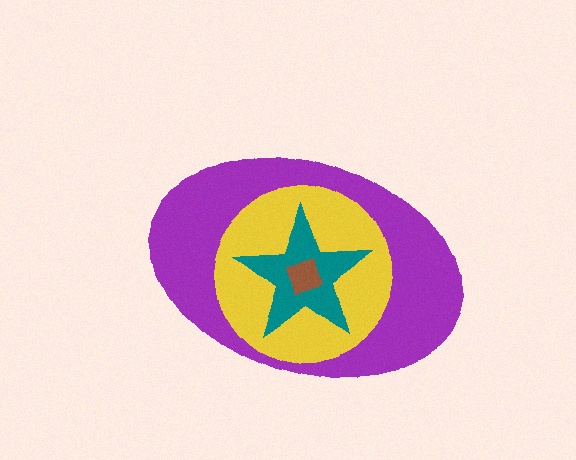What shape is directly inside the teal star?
The brown square.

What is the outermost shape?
The purple ellipse.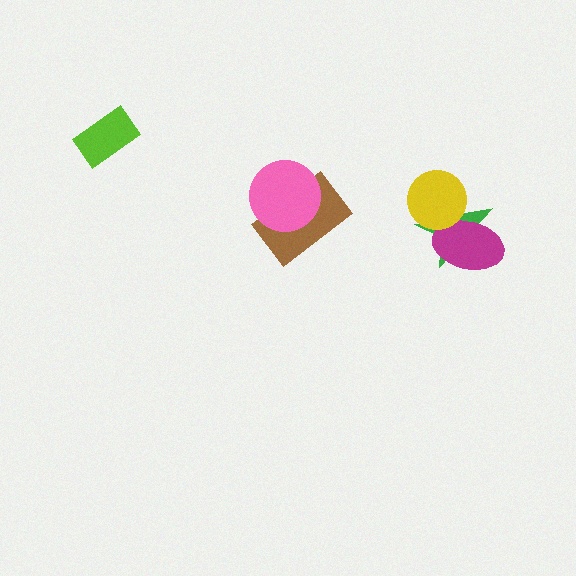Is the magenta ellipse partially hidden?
Yes, it is partially covered by another shape.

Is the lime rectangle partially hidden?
No, no other shape covers it.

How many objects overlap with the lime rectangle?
0 objects overlap with the lime rectangle.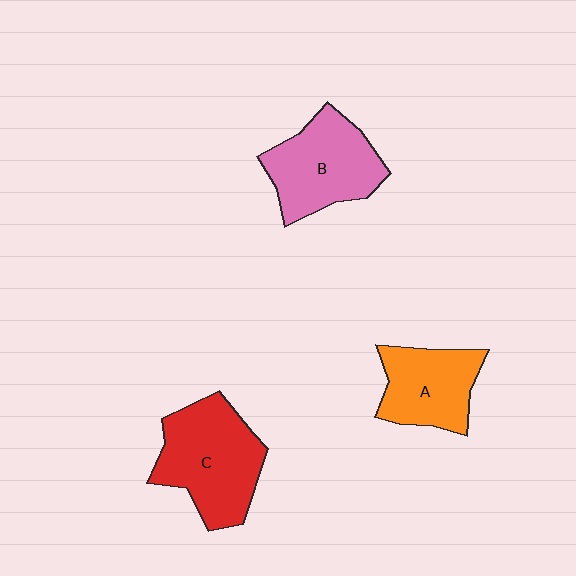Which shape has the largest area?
Shape C (red).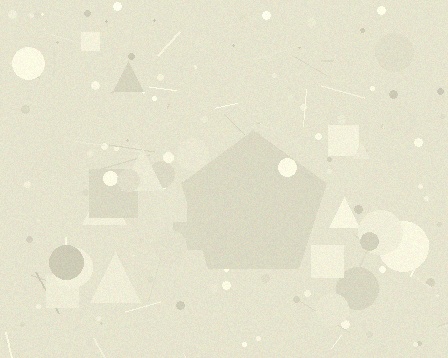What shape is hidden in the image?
A pentagon is hidden in the image.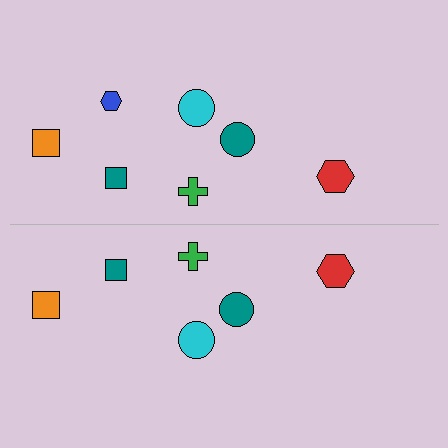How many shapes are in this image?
There are 13 shapes in this image.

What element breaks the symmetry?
A blue hexagon is missing from the bottom side.